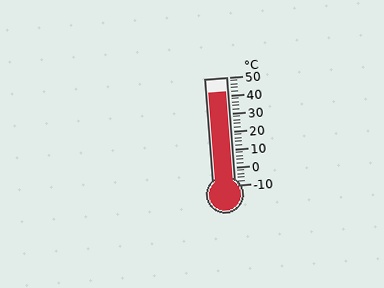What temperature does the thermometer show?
The thermometer shows approximately 42°C.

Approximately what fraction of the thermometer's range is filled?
The thermometer is filled to approximately 85% of its range.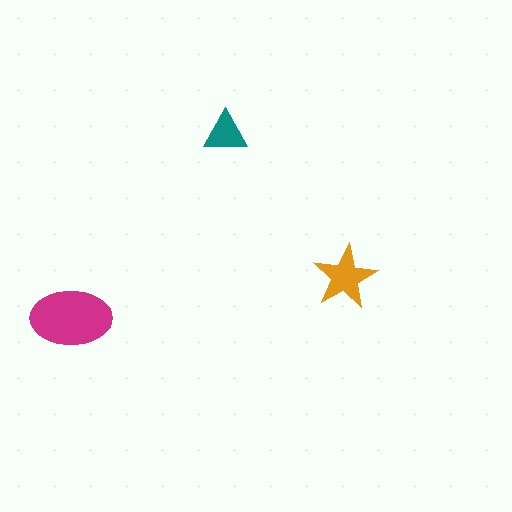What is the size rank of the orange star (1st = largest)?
2nd.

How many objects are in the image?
There are 3 objects in the image.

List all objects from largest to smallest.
The magenta ellipse, the orange star, the teal triangle.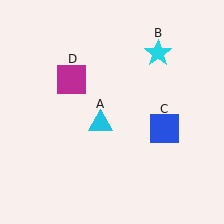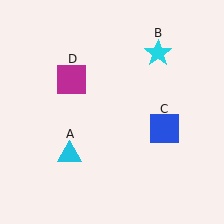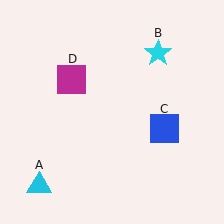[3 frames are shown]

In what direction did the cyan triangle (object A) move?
The cyan triangle (object A) moved down and to the left.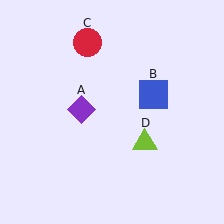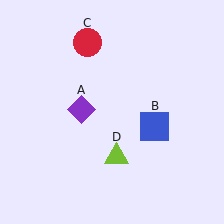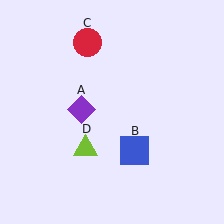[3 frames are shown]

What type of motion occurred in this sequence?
The blue square (object B), lime triangle (object D) rotated clockwise around the center of the scene.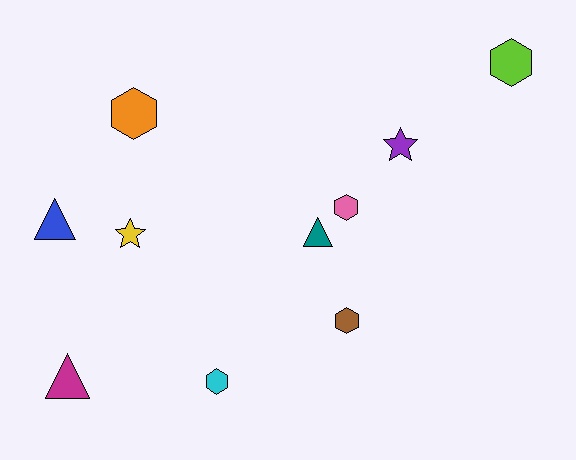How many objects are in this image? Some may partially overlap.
There are 10 objects.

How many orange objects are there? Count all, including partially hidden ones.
There is 1 orange object.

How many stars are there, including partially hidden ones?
There are 2 stars.